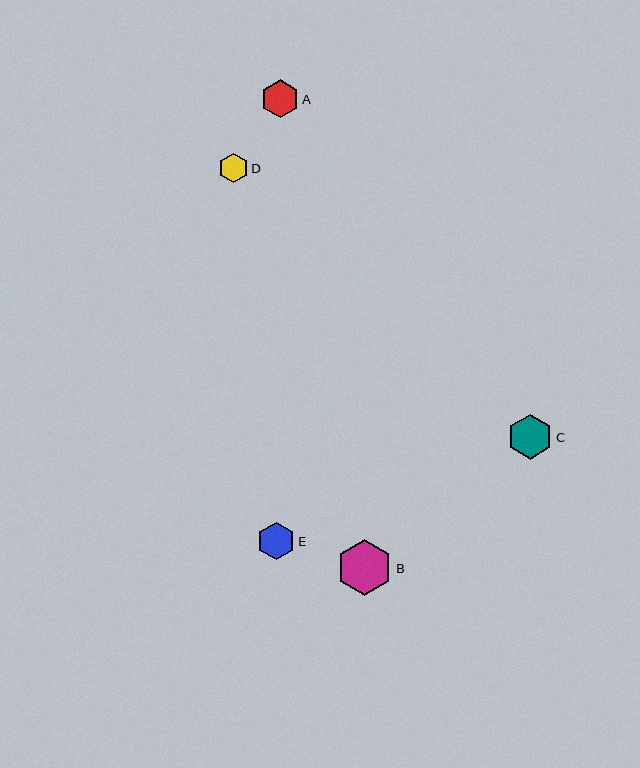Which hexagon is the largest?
Hexagon B is the largest with a size of approximately 56 pixels.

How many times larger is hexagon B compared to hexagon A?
Hexagon B is approximately 1.5 times the size of hexagon A.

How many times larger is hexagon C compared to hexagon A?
Hexagon C is approximately 1.2 times the size of hexagon A.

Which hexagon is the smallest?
Hexagon D is the smallest with a size of approximately 30 pixels.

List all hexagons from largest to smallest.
From largest to smallest: B, C, A, E, D.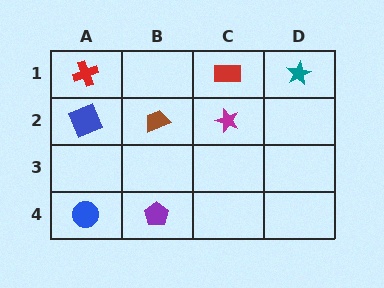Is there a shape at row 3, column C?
No, that cell is empty.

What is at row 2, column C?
A magenta star.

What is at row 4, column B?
A purple pentagon.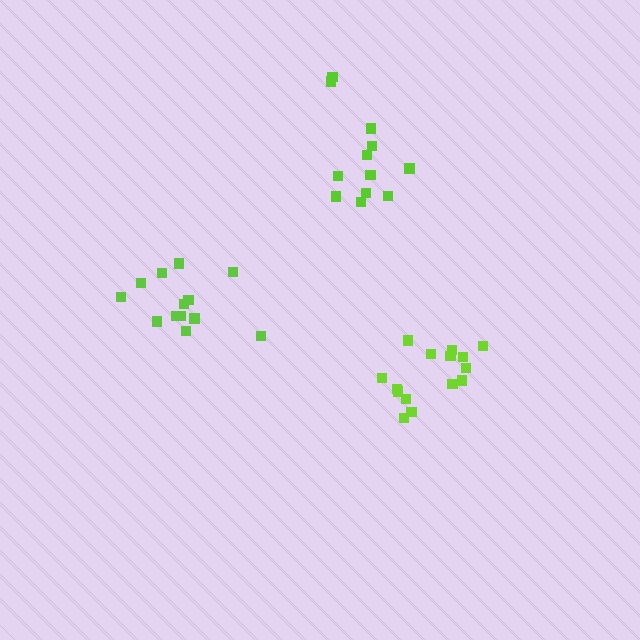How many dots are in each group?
Group 1: 12 dots, Group 2: 13 dots, Group 3: 15 dots (40 total).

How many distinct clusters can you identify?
There are 3 distinct clusters.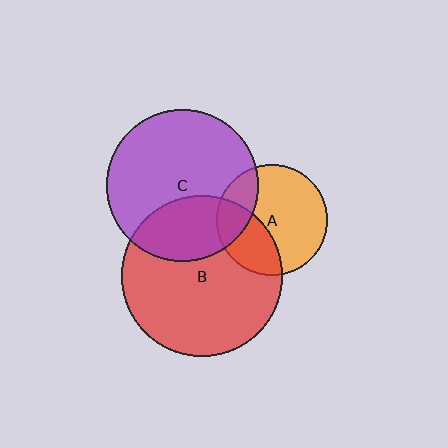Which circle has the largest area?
Circle B (red).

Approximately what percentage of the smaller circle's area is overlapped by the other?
Approximately 35%.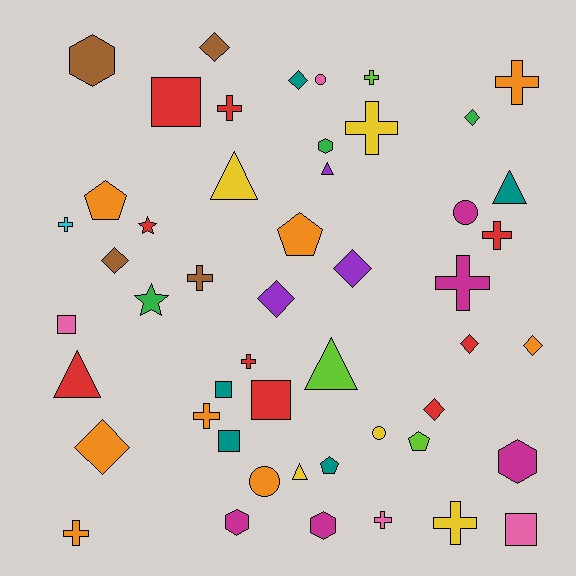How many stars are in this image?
There are 2 stars.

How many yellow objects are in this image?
There are 5 yellow objects.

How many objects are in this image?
There are 50 objects.